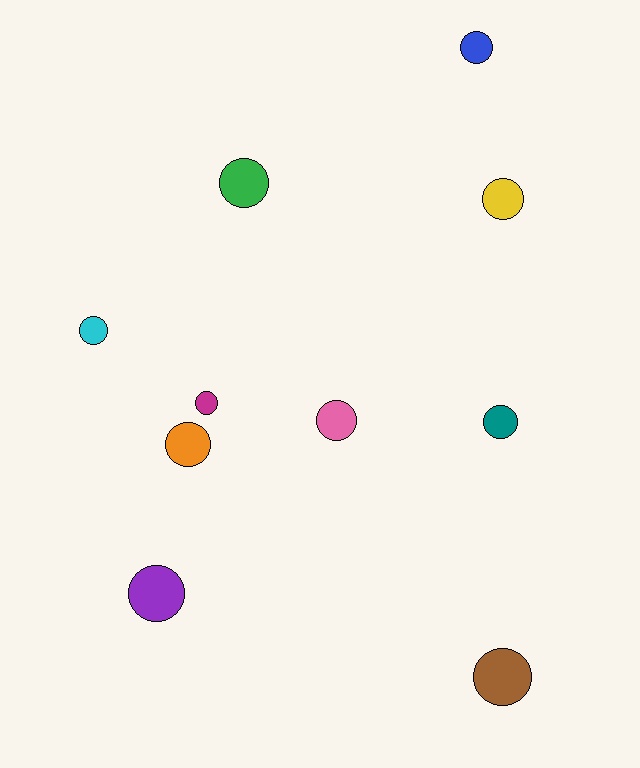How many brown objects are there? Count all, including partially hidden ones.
There is 1 brown object.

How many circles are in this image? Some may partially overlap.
There are 10 circles.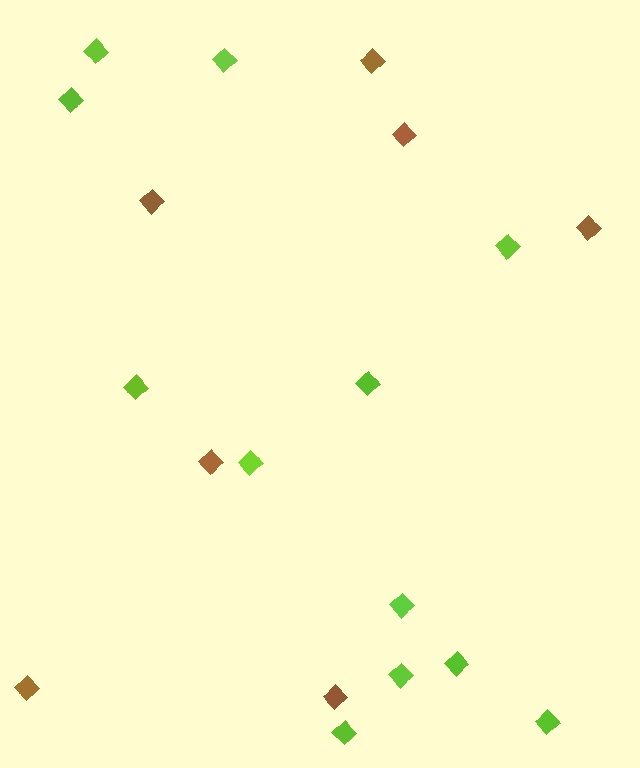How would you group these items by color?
There are 2 groups: one group of brown diamonds (7) and one group of lime diamonds (12).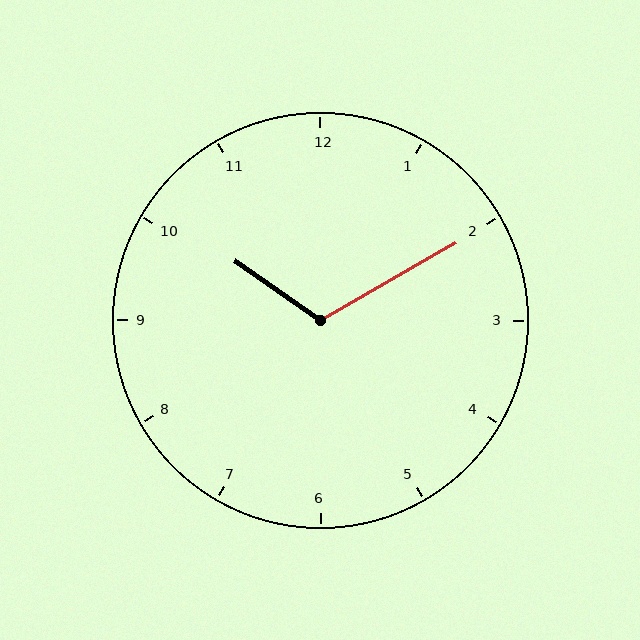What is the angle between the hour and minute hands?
Approximately 115 degrees.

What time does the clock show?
10:10.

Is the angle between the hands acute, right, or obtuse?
It is obtuse.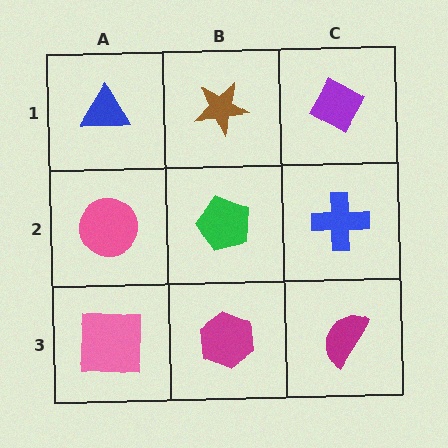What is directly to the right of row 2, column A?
A green pentagon.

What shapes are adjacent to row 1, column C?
A blue cross (row 2, column C), a brown star (row 1, column B).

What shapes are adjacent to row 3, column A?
A pink circle (row 2, column A), a magenta hexagon (row 3, column B).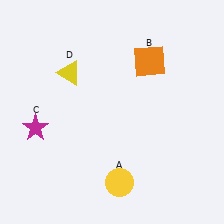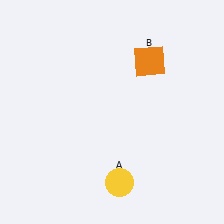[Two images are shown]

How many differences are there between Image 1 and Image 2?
There are 2 differences between the two images.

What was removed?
The magenta star (C), the yellow triangle (D) were removed in Image 2.